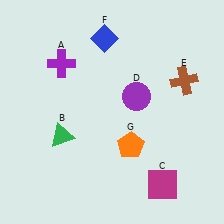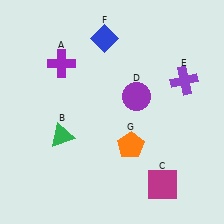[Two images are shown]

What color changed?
The cross (E) changed from brown in Image 1 to purple in Image 2.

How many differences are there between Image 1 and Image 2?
There is 1 difference between the two images.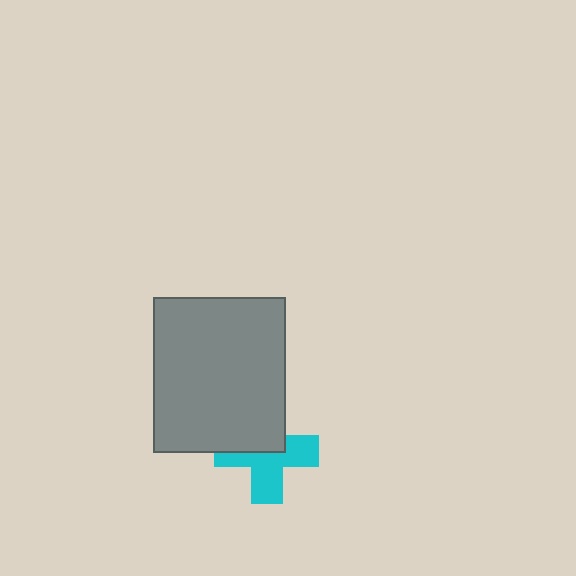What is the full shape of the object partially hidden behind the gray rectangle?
The partially hidden object is a cyan cross.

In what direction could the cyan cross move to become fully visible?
The cyan cross could move down. That would shift it out from behind the gray rectangle entirely.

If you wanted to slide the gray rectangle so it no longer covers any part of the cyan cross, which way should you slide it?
Slide it up — that is the most direct way to separate the two shapes.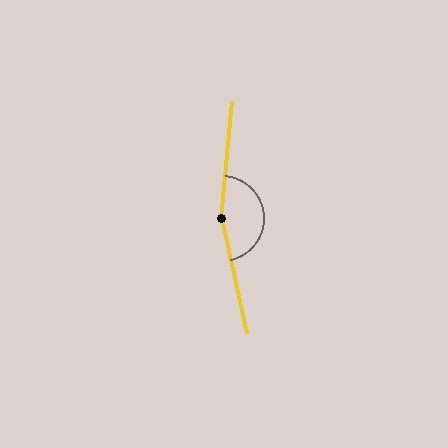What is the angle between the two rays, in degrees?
Approximately 162 degrees.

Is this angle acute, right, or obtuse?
It is obtuse.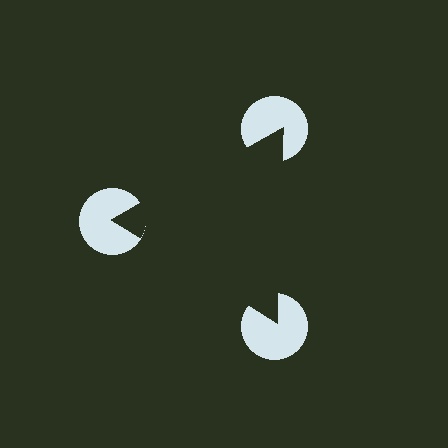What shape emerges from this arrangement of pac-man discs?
An illusory triangle — its edges are inferred from the aligned wedge cuts in the pac-man discs, not physically drawn.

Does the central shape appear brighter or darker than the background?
It typically appears slightly darker than the background, even though no actual brightness change is drawn.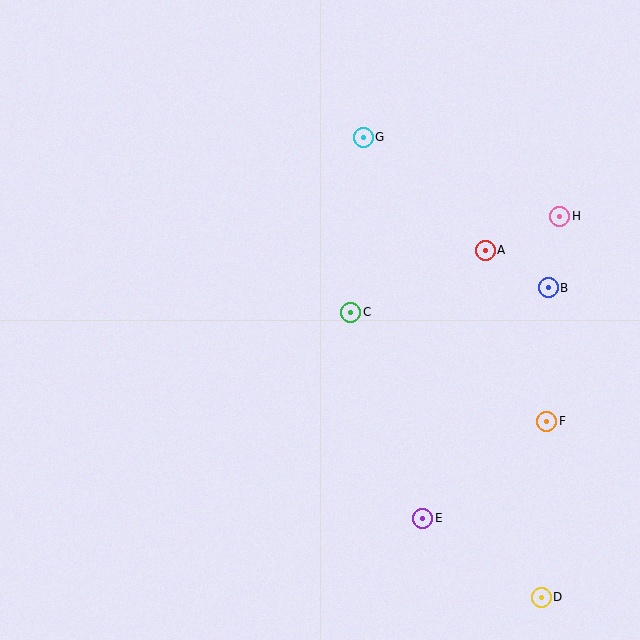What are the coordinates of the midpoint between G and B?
The midpoint between G and B is at (456, 213).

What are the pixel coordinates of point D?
Point D is at (541, 597).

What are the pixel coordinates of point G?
Point G is at (363, 137).